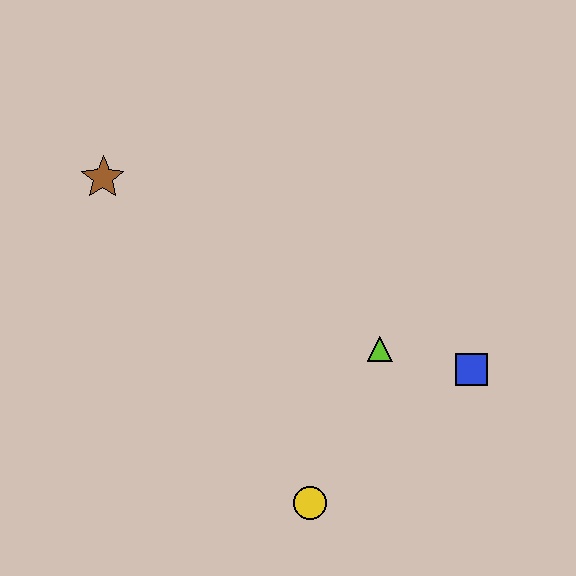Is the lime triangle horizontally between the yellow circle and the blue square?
Yes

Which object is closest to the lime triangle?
The blue square is closest to the lime triangle.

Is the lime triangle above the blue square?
Yes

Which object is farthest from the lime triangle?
The brown star is farthest from the lime triangle.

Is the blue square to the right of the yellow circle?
Yes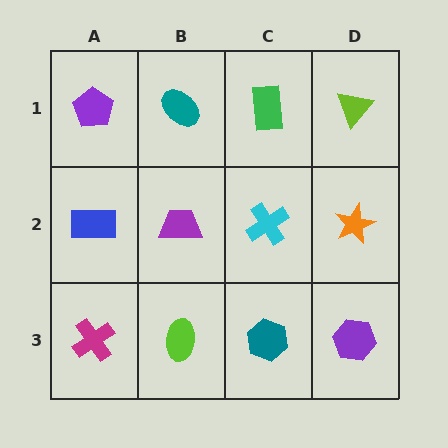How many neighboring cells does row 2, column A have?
3.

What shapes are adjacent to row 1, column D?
An orange star (row 2, column D), a green rectangle (row 1, column C).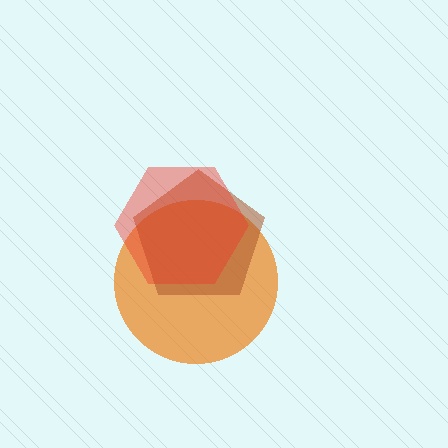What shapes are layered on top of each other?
The layered shapes are: an orange circle, a brown pentagon, a red hexagon.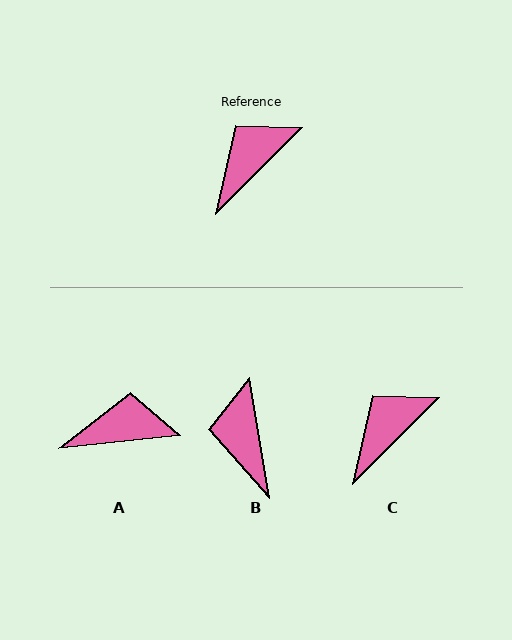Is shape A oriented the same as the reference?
No, it is off by about 39 degrees.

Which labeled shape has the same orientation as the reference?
C.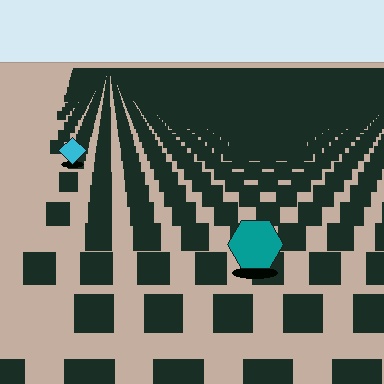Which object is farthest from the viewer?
The cyan diamond is farthest from the viewer. It appears smaller and the ground texture around it is denser.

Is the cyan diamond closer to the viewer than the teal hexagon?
No. The teal hexagon is closer — you can tell from the texture gradient: the ground texture is coarser near it.